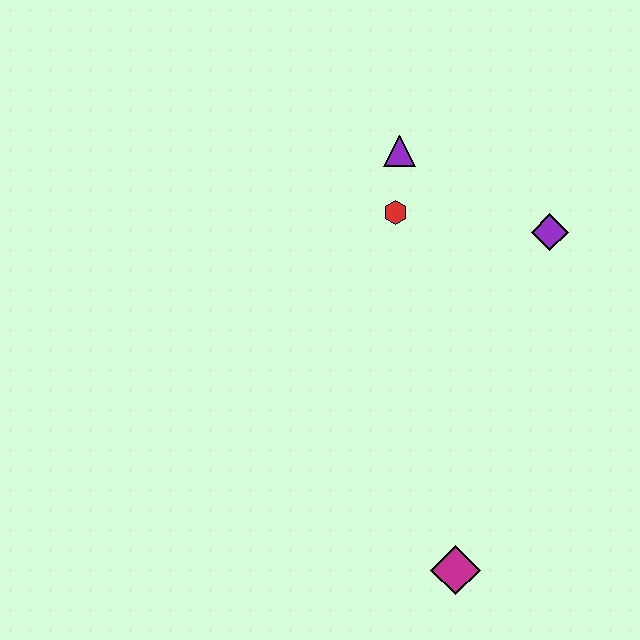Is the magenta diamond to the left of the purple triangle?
No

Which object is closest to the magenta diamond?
The purple diamond is closest to the magenta diamond.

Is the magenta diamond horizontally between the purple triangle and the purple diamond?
Yes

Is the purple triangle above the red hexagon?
Yes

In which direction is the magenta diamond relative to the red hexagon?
The magenta diamond is below the red hexagon.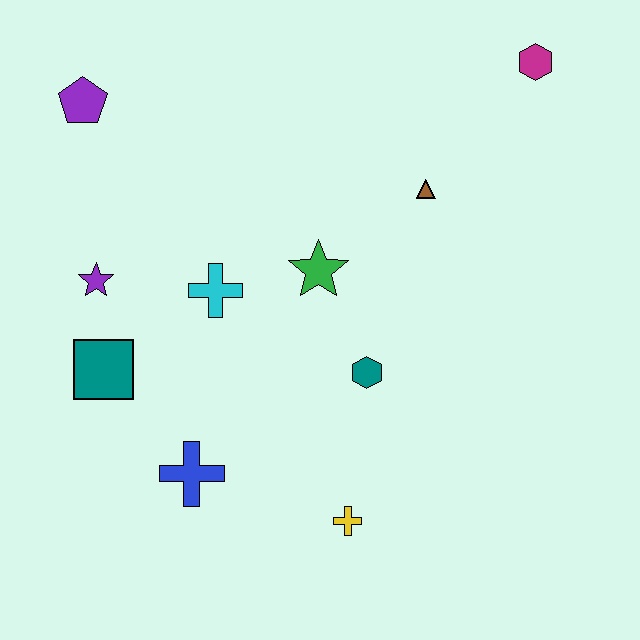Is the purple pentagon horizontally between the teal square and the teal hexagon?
No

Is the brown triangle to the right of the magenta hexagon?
No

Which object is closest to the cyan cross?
The green star is closest to the cyan cross.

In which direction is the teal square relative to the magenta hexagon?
The teal square is to the left of the magenta hexagon.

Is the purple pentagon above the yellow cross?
Yes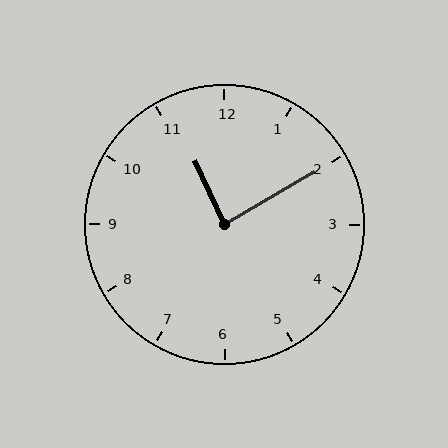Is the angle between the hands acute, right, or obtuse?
It is right.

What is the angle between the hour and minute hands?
Approximately 85 degrees.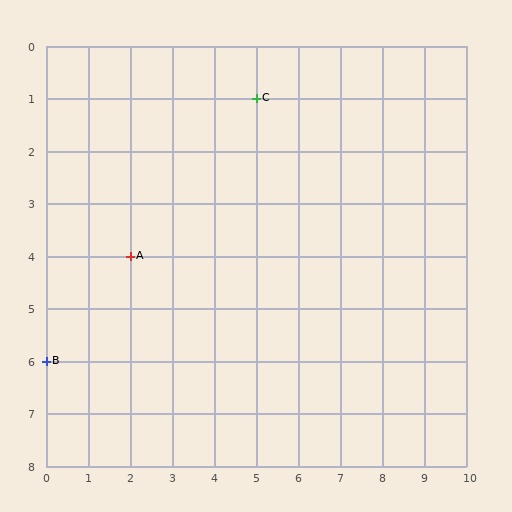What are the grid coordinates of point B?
Point B is at grid coordinates (0, 6).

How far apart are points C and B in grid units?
Points C and B are 5 columns and 5 rows apart (about 7.1 grid units diagonally).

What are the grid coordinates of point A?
Point A is at grid coordinates (2, 4).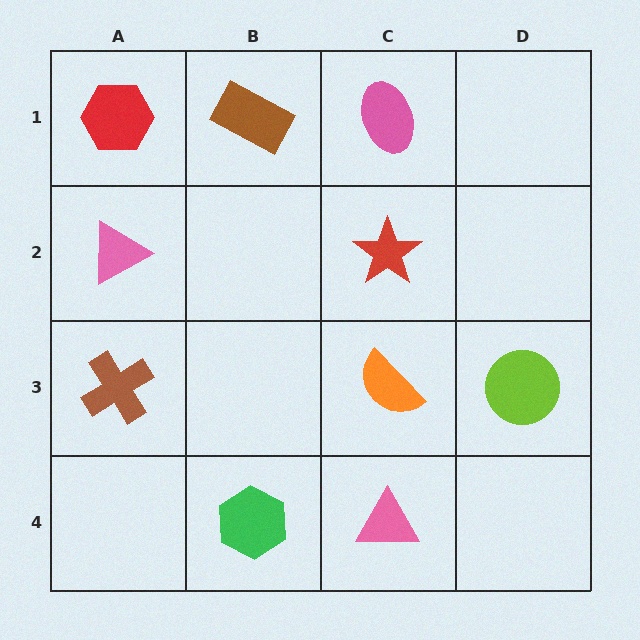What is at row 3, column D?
A lime circle.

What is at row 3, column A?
A brown cross.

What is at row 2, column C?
A red star.